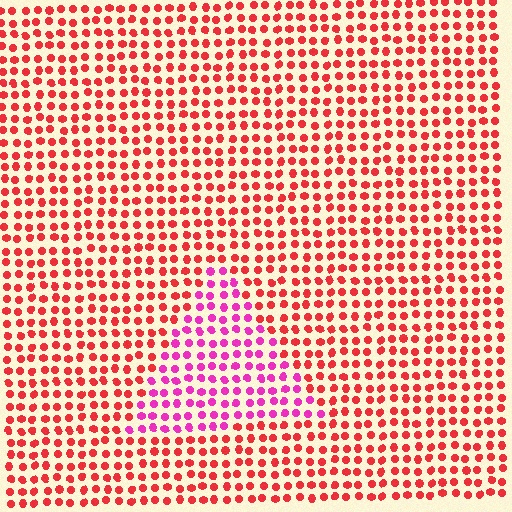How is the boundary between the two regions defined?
The boundary is defined purely by a slight shift in hue (about 43 degrees). Spacing, size, and orientation are identical on both sides.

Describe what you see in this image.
The image is filled with small red elements in a uniform arrangement. A triangle-shaped region is visible where the elements are tinted to a slightly different hue, forming a subtle color boundary.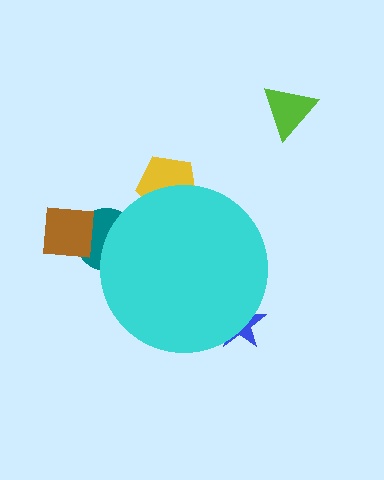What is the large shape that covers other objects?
A cyan circle.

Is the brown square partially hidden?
No, the brown square is fully visible.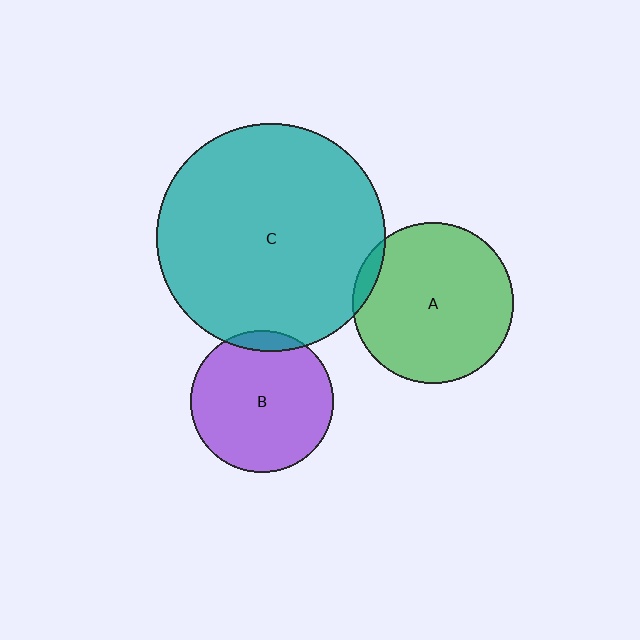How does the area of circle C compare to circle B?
Approximately 2.6 times.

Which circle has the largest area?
Circle C (teal).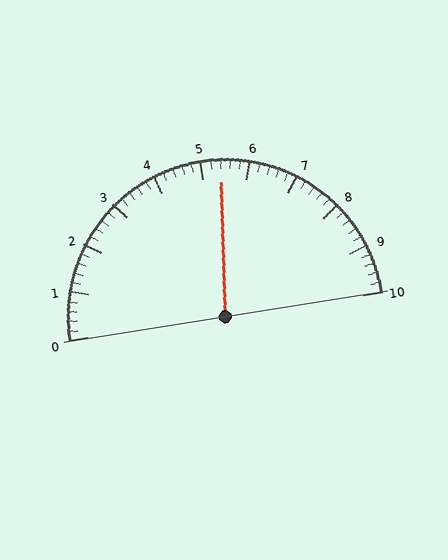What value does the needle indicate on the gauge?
The needle indicates approximately 5.4.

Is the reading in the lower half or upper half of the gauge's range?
The reading is in the upper half of the range (0 to 10).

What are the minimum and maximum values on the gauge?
The gauge ranges from 0 to 10.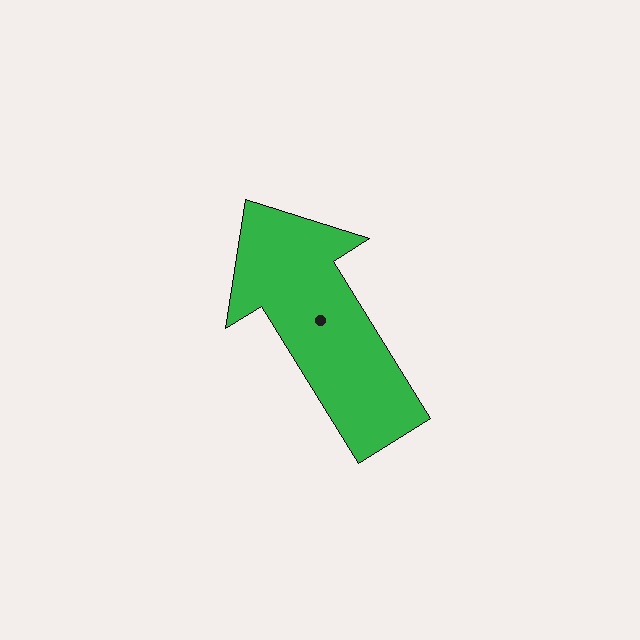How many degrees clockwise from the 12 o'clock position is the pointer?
Approximately 328 degrees.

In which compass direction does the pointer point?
Northwest.